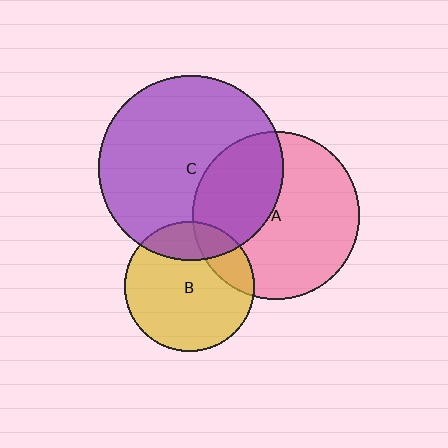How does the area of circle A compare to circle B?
Approximately 1.7 times.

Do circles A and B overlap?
Yes.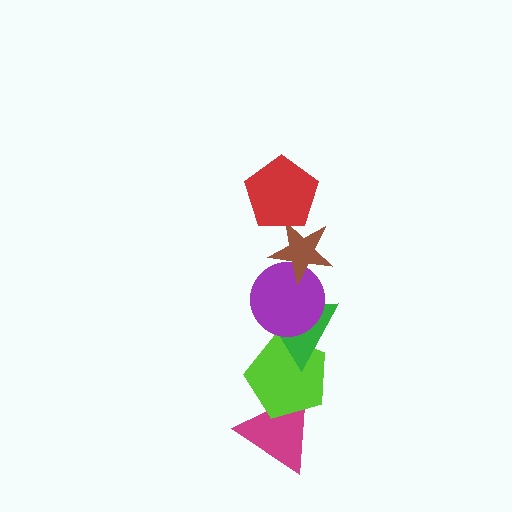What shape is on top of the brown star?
The red pentagon is on top of the brown star.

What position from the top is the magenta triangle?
The magenta triangle is 6th from the top.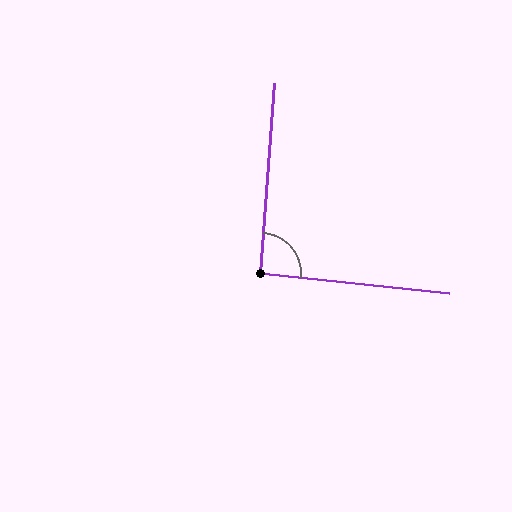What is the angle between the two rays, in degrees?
Approximately 92 degrees.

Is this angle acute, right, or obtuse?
It is approximately a right angle.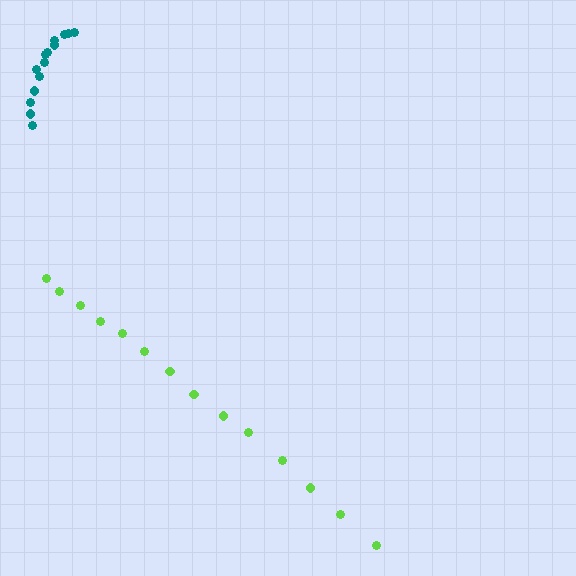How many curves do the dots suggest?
There are 2 distinct paths.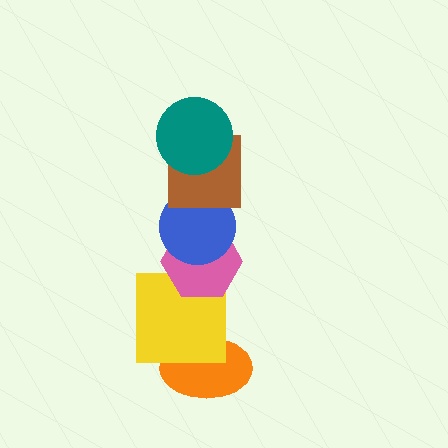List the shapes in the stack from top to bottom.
From top to bottom: the teal circle, the brown square, the blue circle, the pink hexagon, the yellow square, the orange ellipse.